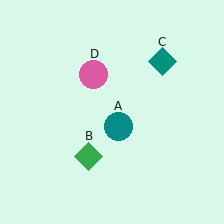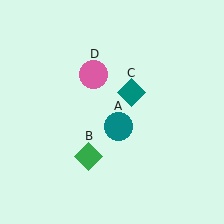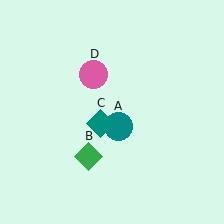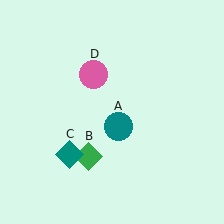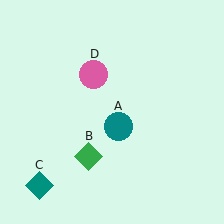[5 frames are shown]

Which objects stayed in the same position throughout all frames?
Teal circle (object A) and green diamond (object B) and pink circle (object D) remained stationary.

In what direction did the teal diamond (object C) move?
The teal diamond (object C) moved down and to the left.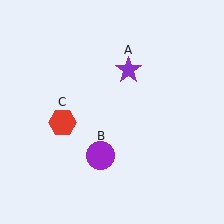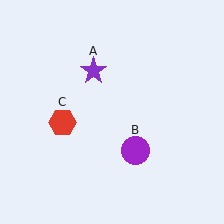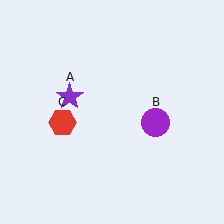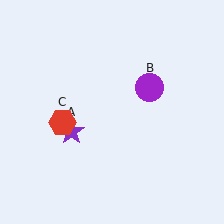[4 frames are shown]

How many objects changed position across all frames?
2 objects changed position: purple star (object A), purple circle (object B).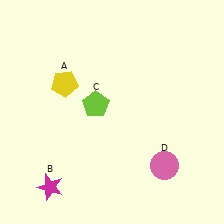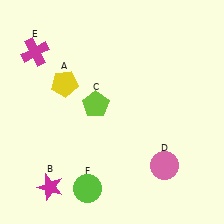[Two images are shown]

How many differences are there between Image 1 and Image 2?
There are 2 differences between the two images.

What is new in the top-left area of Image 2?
A magenta cross (E) was added in the top-left area of Image 2.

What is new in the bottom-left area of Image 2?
A lime circle (F) was added in the bottom-left area of Image 2.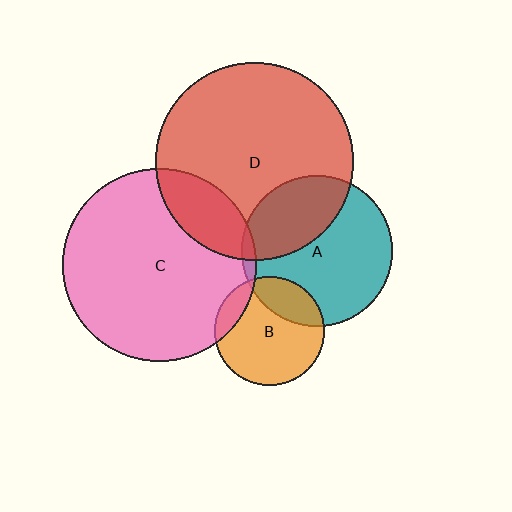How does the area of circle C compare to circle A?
Approximately 1.6 times.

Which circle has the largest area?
Circle D (red).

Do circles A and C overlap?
Yes.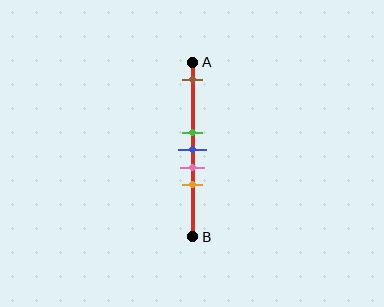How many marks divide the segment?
There are 5 marks dividing the segment.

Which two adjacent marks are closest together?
The green and blue marks are the closest adjacent pair.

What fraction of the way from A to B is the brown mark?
The brown mark is approximately 10% (0.1) of the way from A to B.